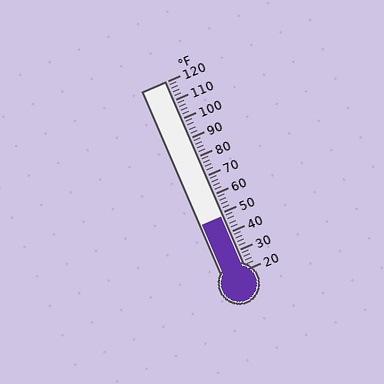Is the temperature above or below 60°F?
The temperature is below 60°F.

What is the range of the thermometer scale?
The thermometer scale ranges from 20°F to 120°F.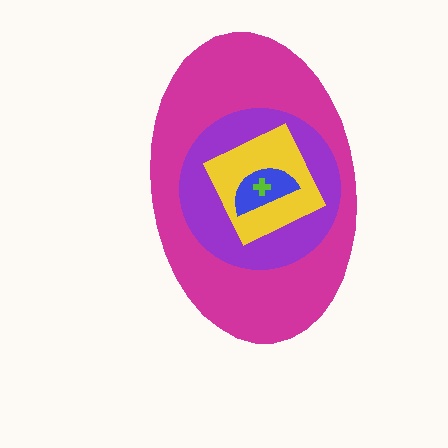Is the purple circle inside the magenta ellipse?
Yes.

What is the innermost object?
The lime cross.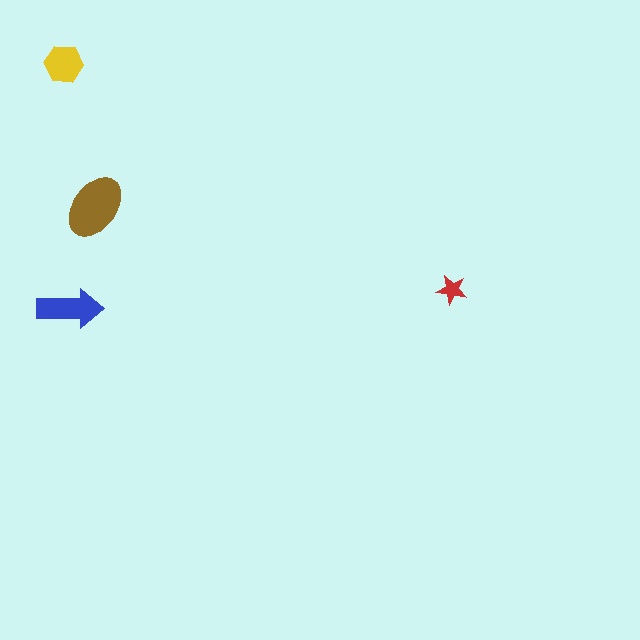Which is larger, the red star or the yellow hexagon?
The yellow hexagon.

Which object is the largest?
The brown ellipse.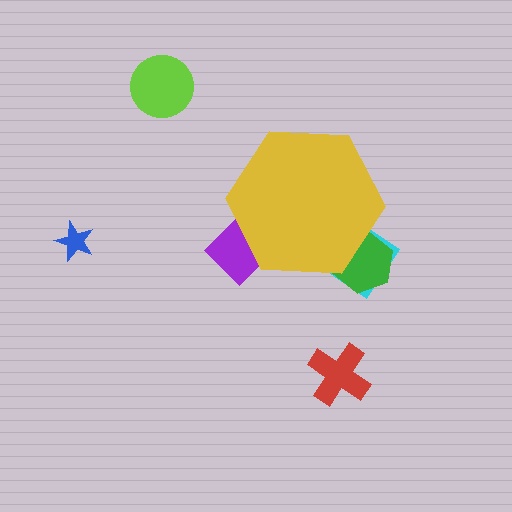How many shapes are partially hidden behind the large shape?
3 shapes are partially hidden.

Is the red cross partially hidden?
No, the red cross is fully visible.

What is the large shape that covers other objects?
A yellow hexagon.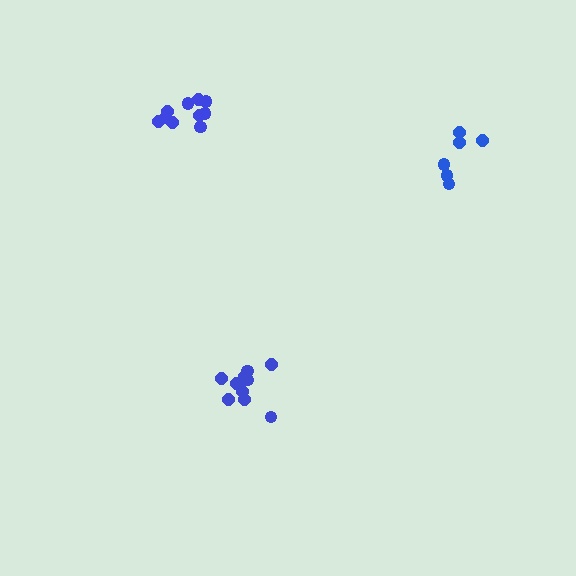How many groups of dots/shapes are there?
There are 3 groups.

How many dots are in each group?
Group 1: 10 dots, Group 2: 10 dots, Group 3: 6 dots (26 total).